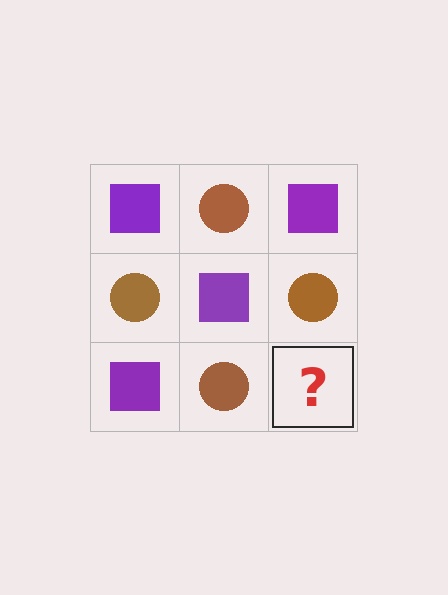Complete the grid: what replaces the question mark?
The question mark should be replaced with a purple square.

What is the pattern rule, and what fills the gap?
The rule is that it alternates purple square and brown circle in a checkerboard pattern. The gap should be filled with a purple square.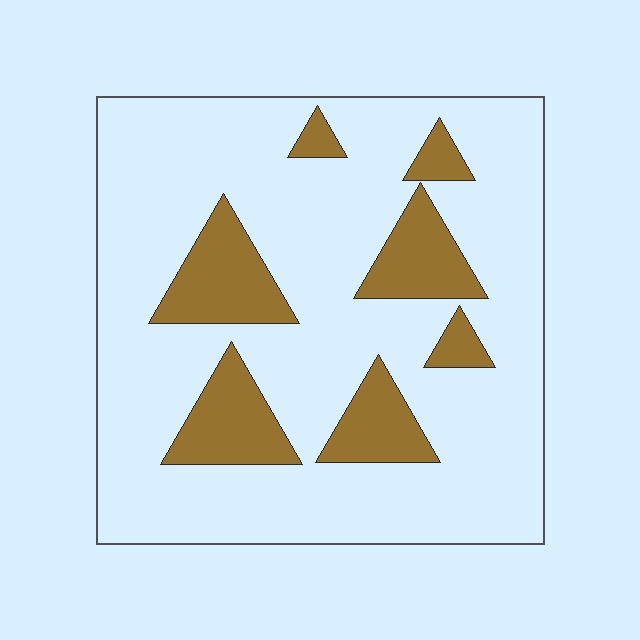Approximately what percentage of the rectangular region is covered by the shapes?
Approximately 20%.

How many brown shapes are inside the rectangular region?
7.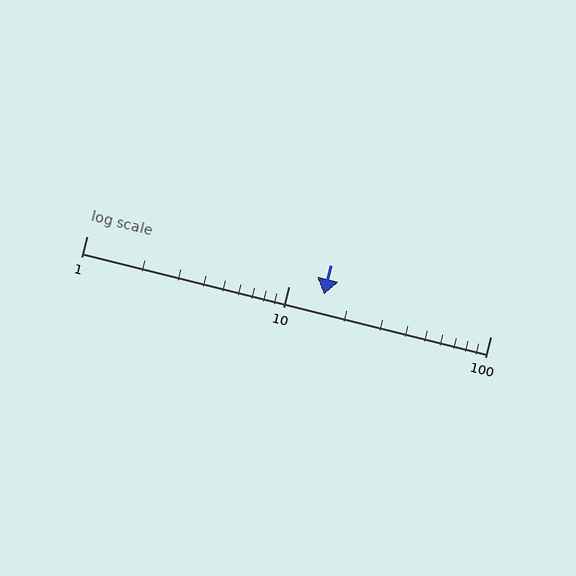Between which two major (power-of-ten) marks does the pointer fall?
The pointer is between 10 and 100.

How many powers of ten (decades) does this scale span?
The scale spans 2 decades, from 1 to 100.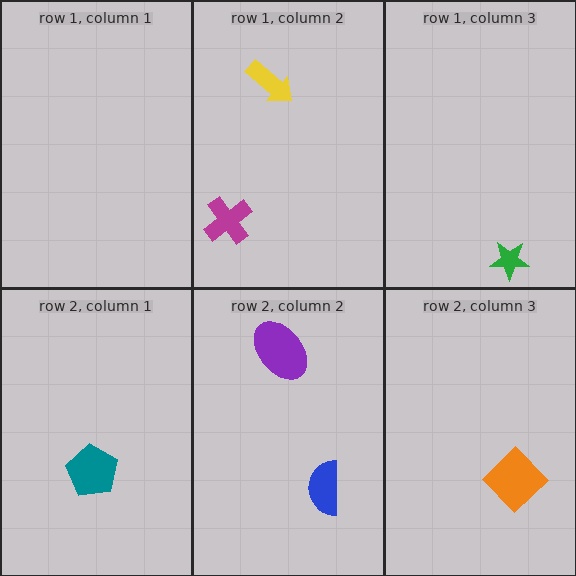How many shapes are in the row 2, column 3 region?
1.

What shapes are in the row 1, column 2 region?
The yellow arrow, the magenta cross.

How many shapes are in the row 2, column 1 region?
1.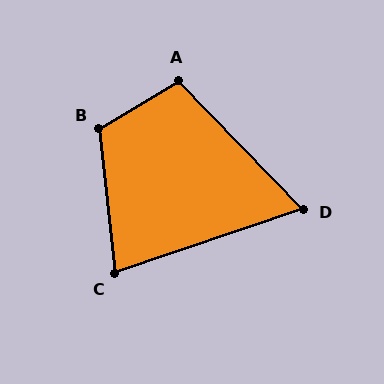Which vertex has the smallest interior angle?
D, at approximately 65 degrees.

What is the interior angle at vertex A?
Approximately 103 degrees (obtuse).